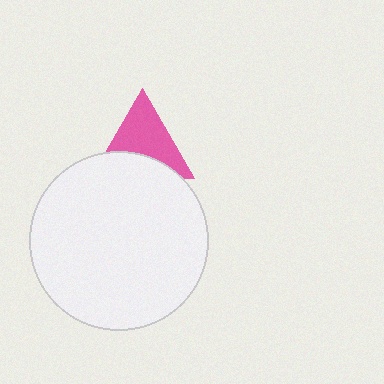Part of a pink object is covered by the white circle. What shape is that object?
It is a triangle.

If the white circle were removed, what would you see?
You would see the complete pink triangle.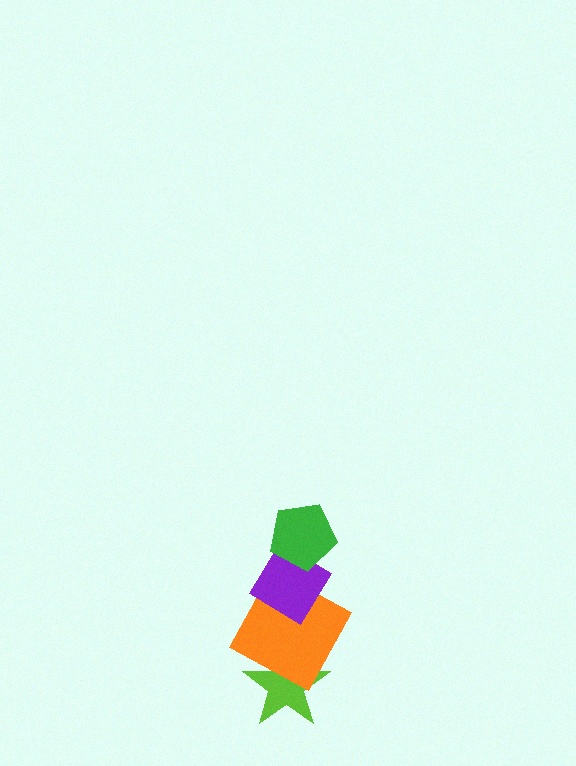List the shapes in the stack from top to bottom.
From top to bottom: the green pentagon, the purple diamond, the orange square, the lime star.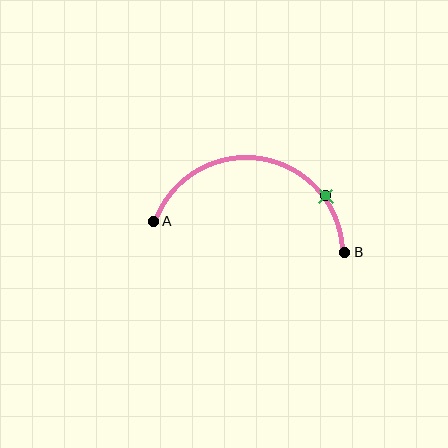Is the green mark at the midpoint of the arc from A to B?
No. The green mark lies on the arc but is closer to endpoint B. The arc midpoint would be at the point on the curve equidistant along the arc from both A and B.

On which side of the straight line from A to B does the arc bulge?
The arc bulges above the straight line connecting A and B.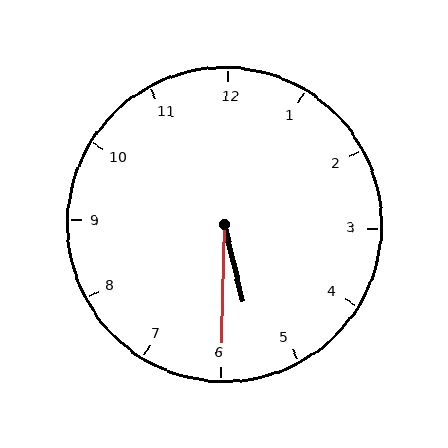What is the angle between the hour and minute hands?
Approximately 15 degrees.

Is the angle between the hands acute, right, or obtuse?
It is acute.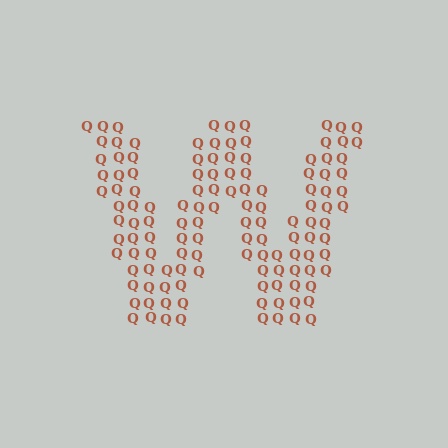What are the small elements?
The small elements are letter Q's.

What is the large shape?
The large shape is the letter W.